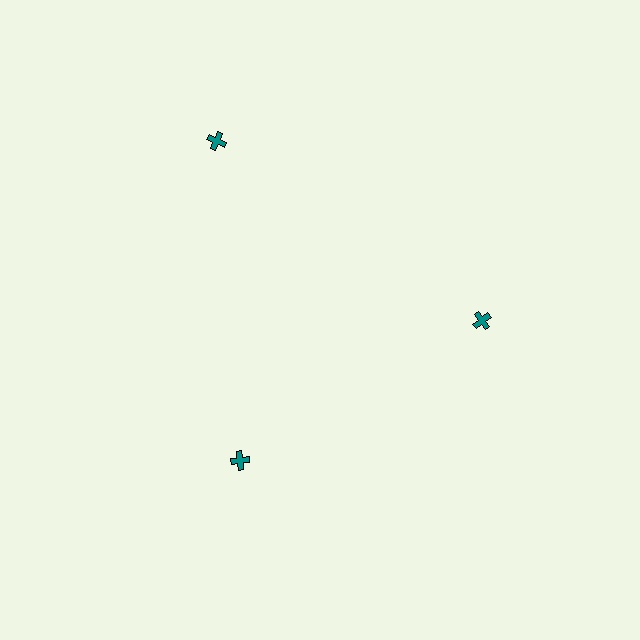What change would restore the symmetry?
The symmetry would be restored by moving it inward, back onto the ring so that all 3 crosses sit at equal angles and equal distance from the center.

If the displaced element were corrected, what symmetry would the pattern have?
It would have 3-fold rotational symmetry — the pattern would map onto itself every 120 degrees.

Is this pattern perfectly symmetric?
No. The 3 teal crosses are arranged in a ring, but one element near the 11 o'clock position is pushed outward from the center, breaking the 3-fold rotational symmetry.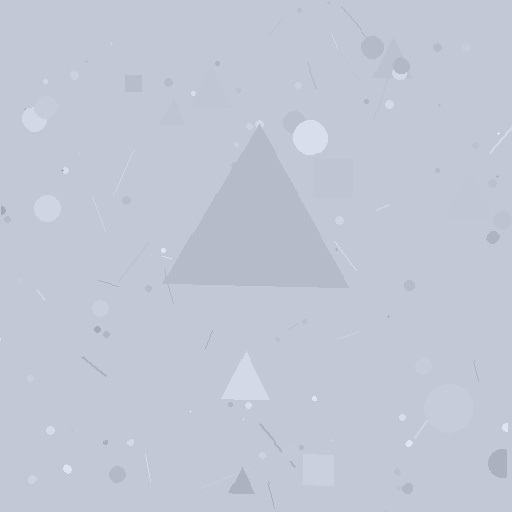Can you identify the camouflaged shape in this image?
The camouflaged shape is a triangle.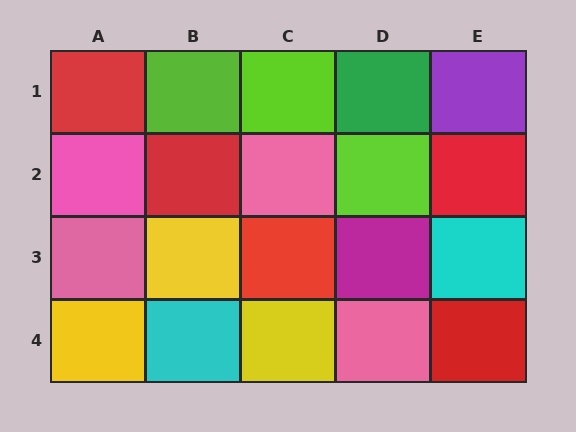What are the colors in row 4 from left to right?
Yellow, cyan, yellow, pink, red.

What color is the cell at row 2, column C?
Pink.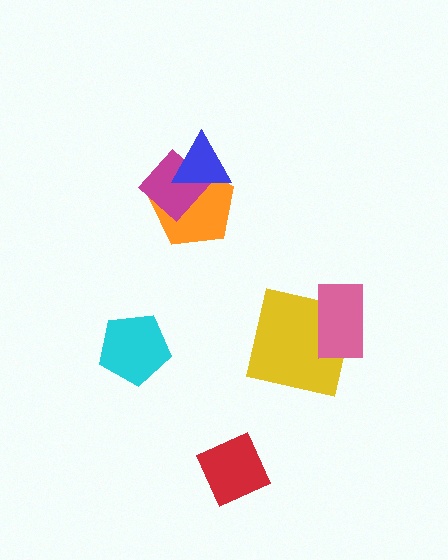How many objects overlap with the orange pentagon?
2 objects overlap with the orange pentagon.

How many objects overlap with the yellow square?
1 object overlaps with the yellow square.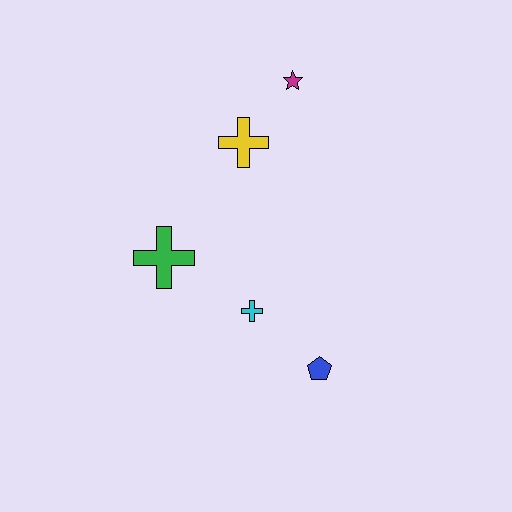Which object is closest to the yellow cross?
The magenta star is closest to the yellow cross.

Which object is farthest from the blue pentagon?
The magenta star is farthest from the blue pentagon.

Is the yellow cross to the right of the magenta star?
No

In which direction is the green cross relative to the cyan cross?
The green cross is to the left of the cyan cross.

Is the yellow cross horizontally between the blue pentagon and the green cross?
Yes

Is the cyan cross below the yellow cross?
Yes